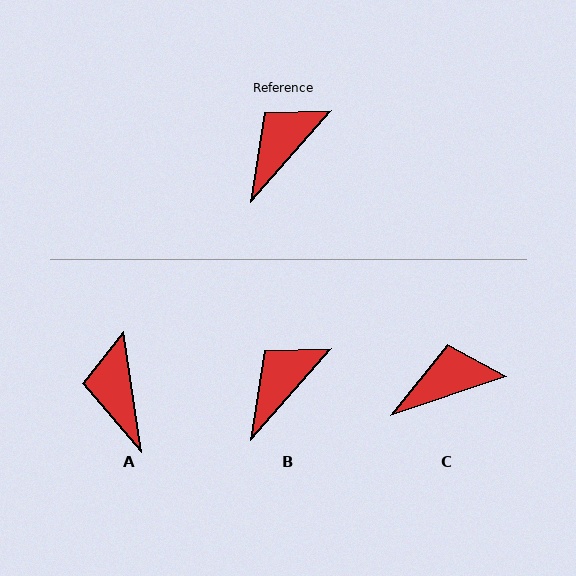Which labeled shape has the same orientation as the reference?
B.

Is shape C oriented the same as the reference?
No, it is off by about 30 degrees.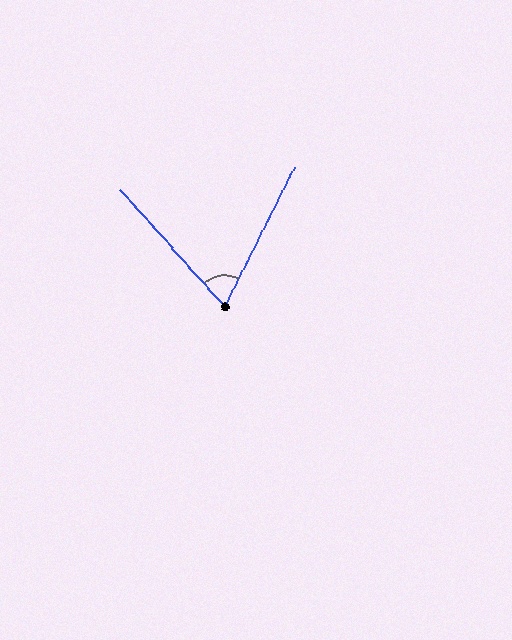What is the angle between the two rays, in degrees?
Approximately 69 degrees.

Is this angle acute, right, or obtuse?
It is acute.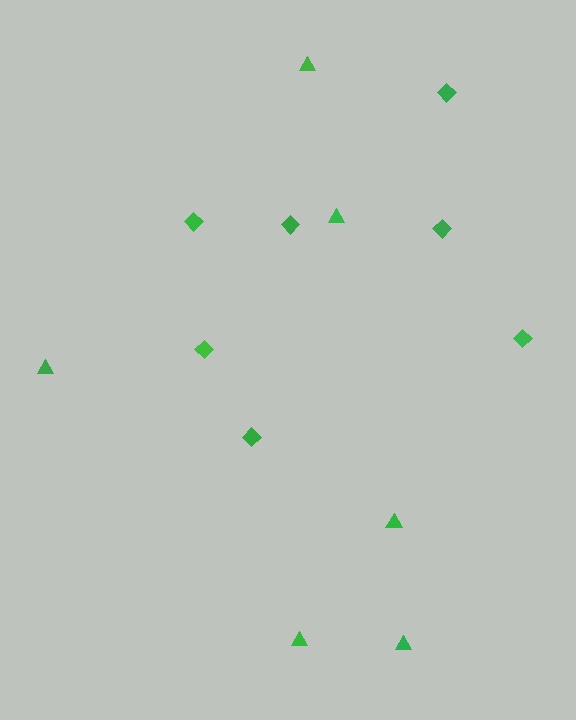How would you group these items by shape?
There are 2 groups: one group of diamonds (7) and one group of triangles (6).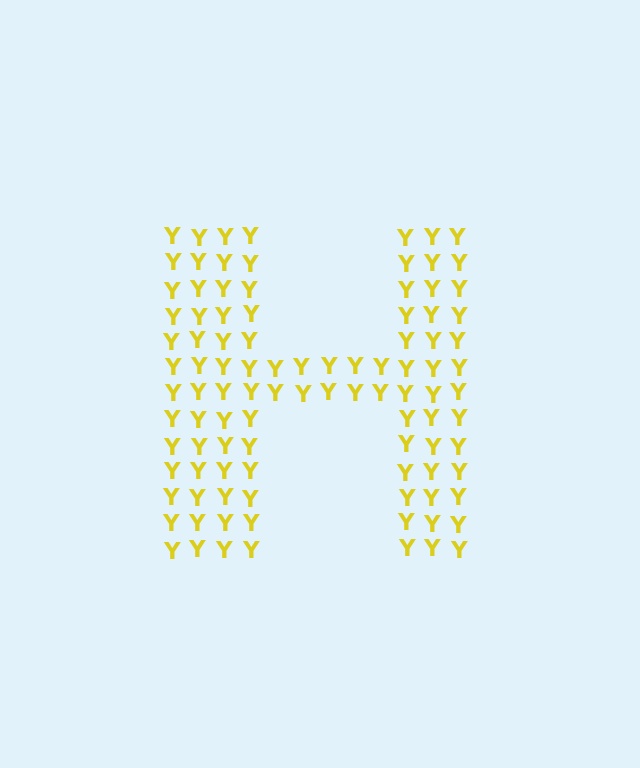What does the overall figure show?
The overall figure shows the letter H.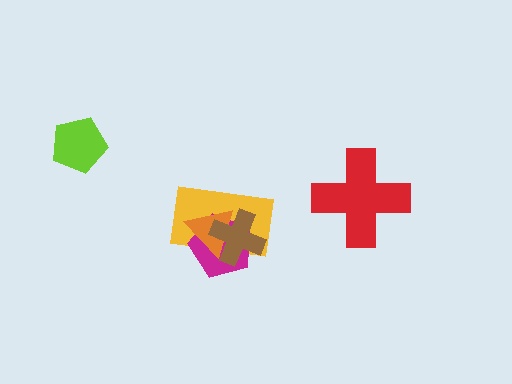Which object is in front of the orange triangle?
The brown cross is in front of the orange triangle.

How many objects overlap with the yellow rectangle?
3 objects overlap with the yellow rectangle.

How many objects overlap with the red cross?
0 objects overlap with the red cross.